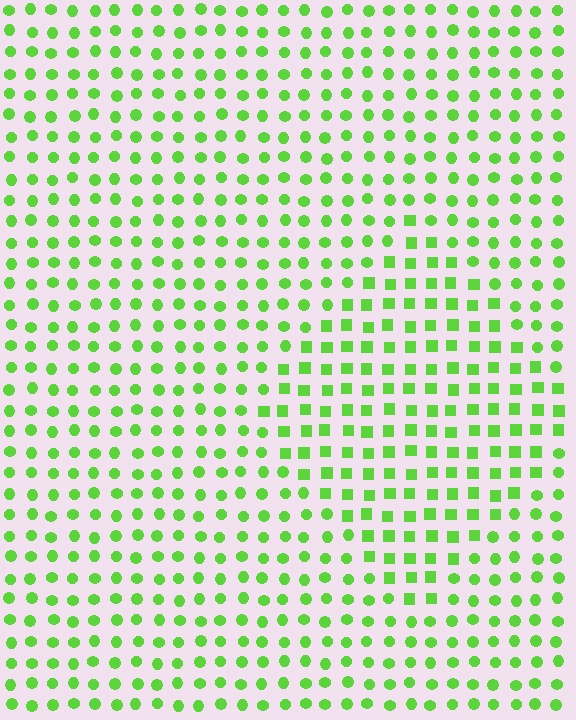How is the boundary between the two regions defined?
The boundary is defined by a change in element shape: squares inside vs. circles outside. All elements share the same color and spacing.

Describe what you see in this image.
The image is filled with small lime elements arranged in a uniform grid. A diamond-shaped region contains squares, while the surrounding area contains circles. The boundary is defined purely by the change in element shape.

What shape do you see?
I see a diamond.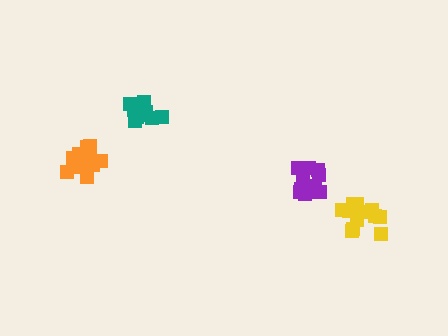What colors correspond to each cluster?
The clusters are colored: orange, purple, yellow, teal.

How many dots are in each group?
Group 1: 12 dots, Group 2: 12 dots, Group 3: 12 dots, Group 4: 11 dots (47 total).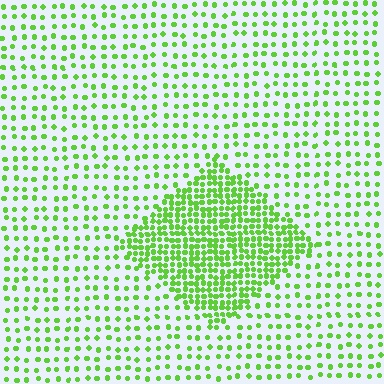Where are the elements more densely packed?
The elements are more densely packed inside the diamond boundary.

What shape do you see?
I see a diamond.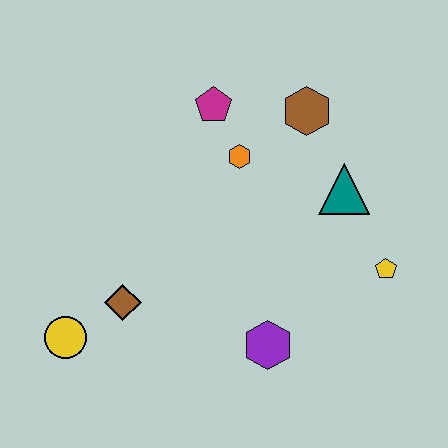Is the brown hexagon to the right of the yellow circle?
Yes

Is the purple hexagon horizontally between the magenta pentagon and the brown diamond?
No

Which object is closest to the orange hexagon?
The magenta pentagon is closest to the orange hexagon.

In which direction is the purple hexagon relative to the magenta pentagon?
The purple hexagon is below the magenta pentagon.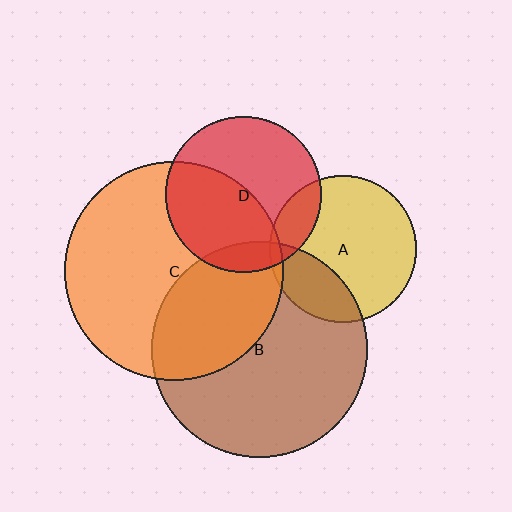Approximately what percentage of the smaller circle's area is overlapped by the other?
Approximately 25%.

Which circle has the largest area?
Circle C (orange).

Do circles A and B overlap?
Yes.